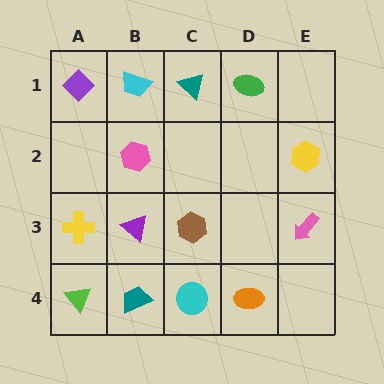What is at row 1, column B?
A cyan trapezoid.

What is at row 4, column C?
A cyan circle.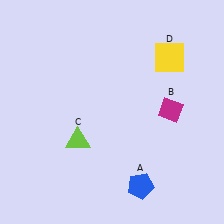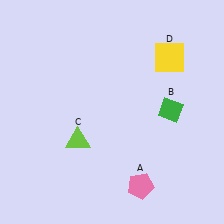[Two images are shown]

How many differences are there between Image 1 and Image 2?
There are 2 differences between the two images.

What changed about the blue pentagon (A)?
In Image 1, A is blue. In Image 2, it changed to pink.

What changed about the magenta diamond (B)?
In Image 1, B is magenta. In Image 2, it changed to green.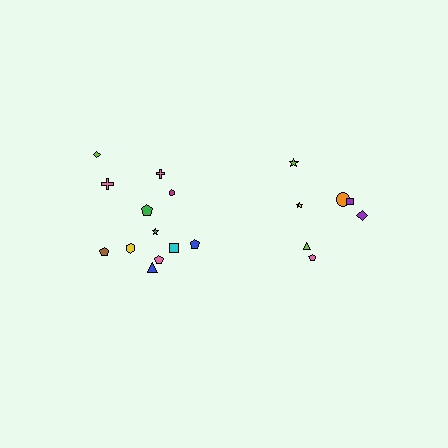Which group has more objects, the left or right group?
The left group.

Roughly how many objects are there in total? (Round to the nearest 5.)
Roughly 20 objects in total.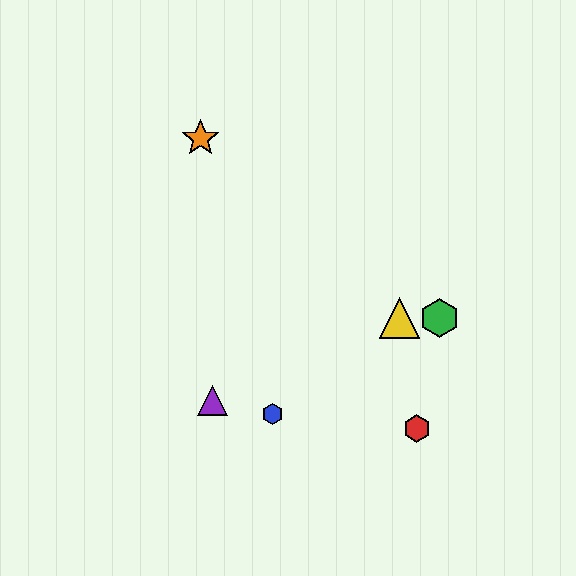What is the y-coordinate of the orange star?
The orange star is at y≈138.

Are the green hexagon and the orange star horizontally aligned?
No, the green hexagon is at y≈318 and the orange star is at y≈138.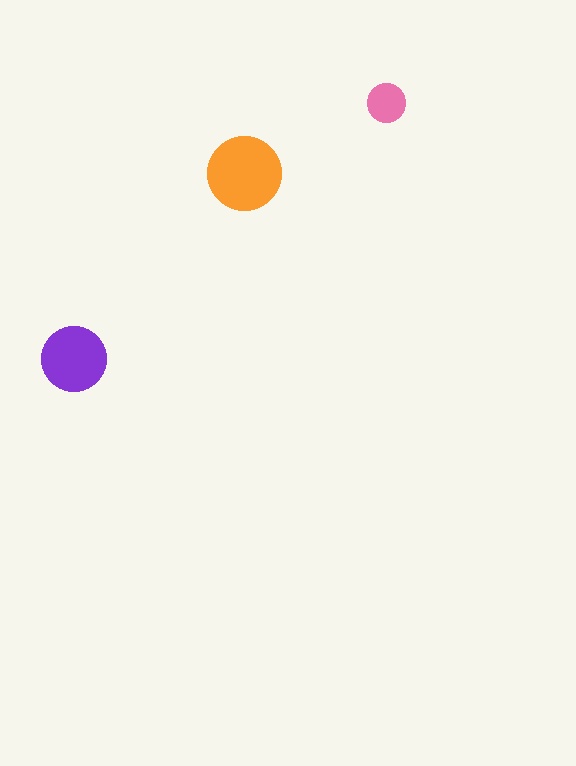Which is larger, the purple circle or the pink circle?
The purple one.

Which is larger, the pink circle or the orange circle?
The orange one.